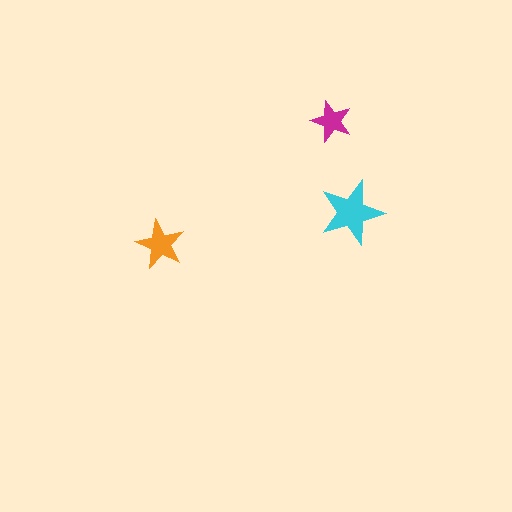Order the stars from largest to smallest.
the cyan one, the orange one, the magenta one.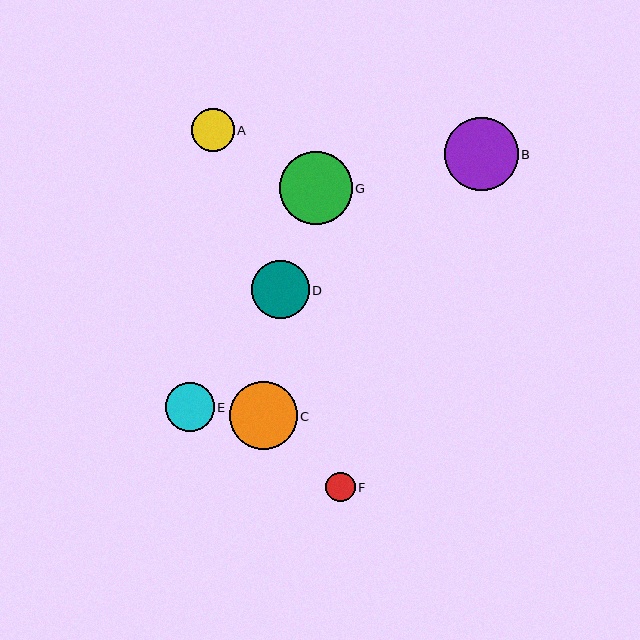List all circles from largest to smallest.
From largest to smallest: B, G, C, D, E, A, F.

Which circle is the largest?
Circle B is the largest with a size of approximately 73 pixels.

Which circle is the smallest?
Circle F is the smallest with a size of approximately 29 pixels.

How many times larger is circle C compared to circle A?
Circle C is approximately 1.6 times the size of circle A.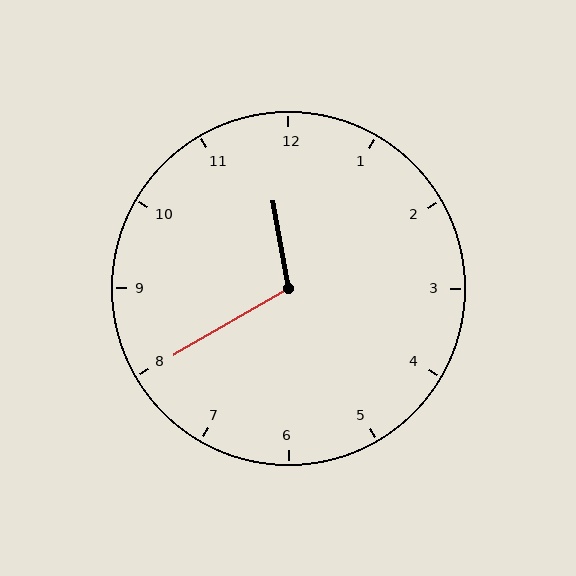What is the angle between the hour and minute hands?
Approximately 110 degrees.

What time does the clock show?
11:40.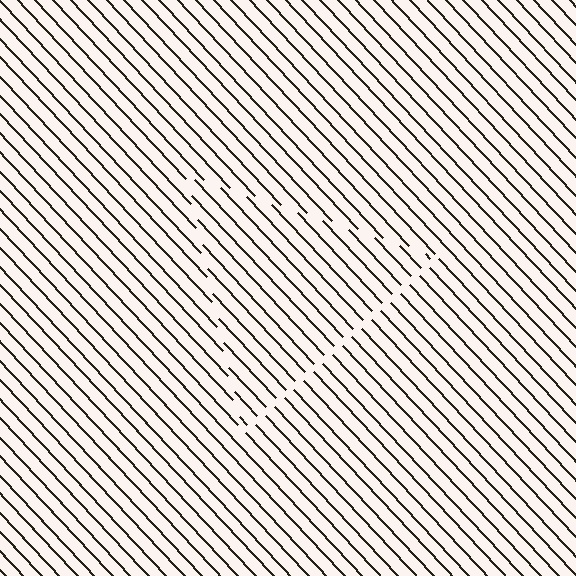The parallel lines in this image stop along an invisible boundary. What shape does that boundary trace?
An illusory triangle. The interior of the shape contains the same grating, shifted by half a period — the contour is defined by the phase discontinuity where line-ends from the inner and outer gratings abut.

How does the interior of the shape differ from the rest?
The interior of the shape contains the same grating, shifted by half a period — the contour is defined by the phase discontinuity where line-ends from the inner and outer gratings abut.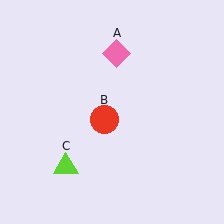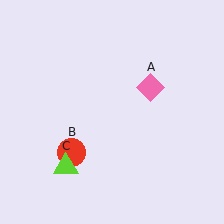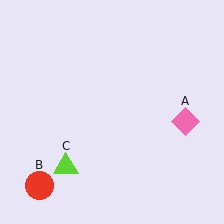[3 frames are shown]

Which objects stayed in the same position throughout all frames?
Lime triangle (object C) remained stationary.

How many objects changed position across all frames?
2 objects changed position: pink diamond (object A), red circle (object B).